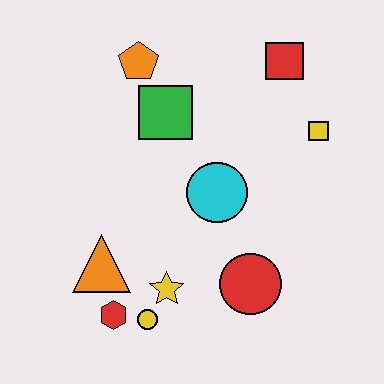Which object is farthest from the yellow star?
The red square is farthest from the yellow star.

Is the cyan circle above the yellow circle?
Yes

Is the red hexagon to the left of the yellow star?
Yes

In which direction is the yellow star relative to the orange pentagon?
The yellow star is below the orange pentagon.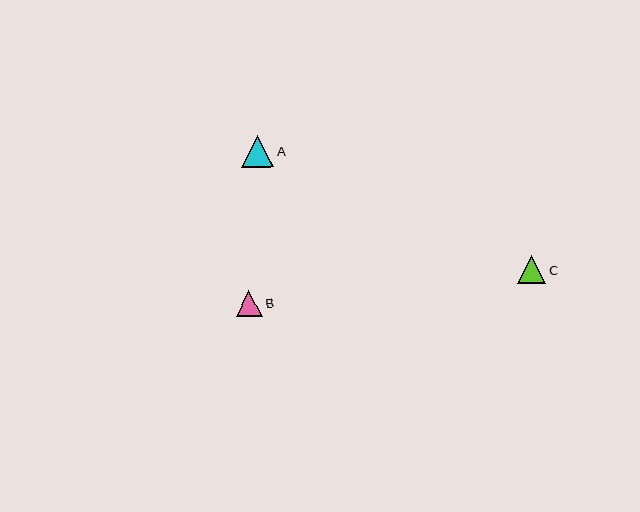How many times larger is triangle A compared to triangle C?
Triangle A is approximately 1.1 times the size of triangle C.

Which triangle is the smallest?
Triangle B is the smallest with a size of approximately 26 pixels.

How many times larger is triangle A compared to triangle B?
Triangle A is approximately 1.2 times the size of triangle B.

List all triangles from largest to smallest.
From largest to smallest: A, C, B.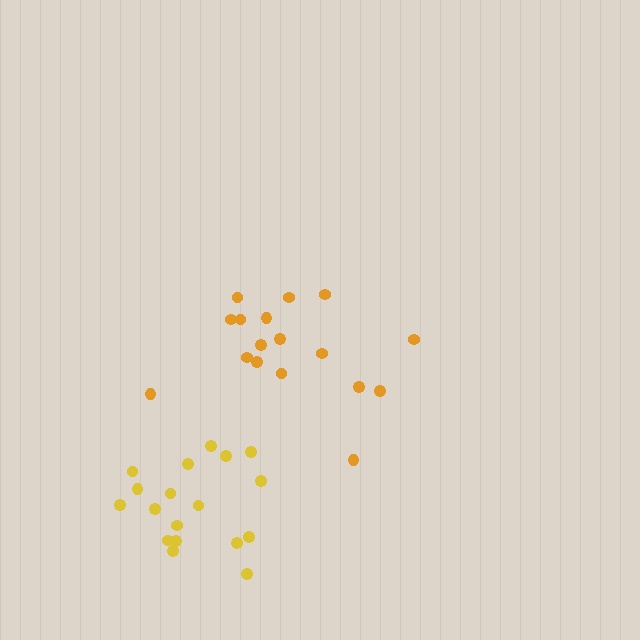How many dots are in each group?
Group 1: 17 dots, Group 2: 18 dots (35 total).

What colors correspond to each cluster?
The clusters are colored: orange, yellow.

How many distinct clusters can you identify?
There are 2 distinct clusters.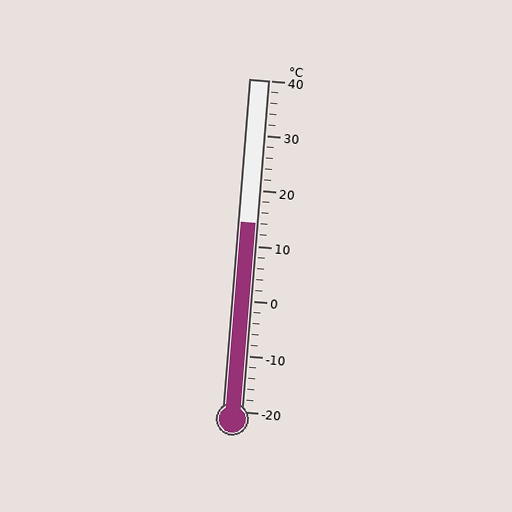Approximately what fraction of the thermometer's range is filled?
The thermometer is filled to approximately 55% of its range.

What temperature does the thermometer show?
The thermometer shows approximately 14°C.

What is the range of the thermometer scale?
The thermometer scale ranges from -20°C to 40°C.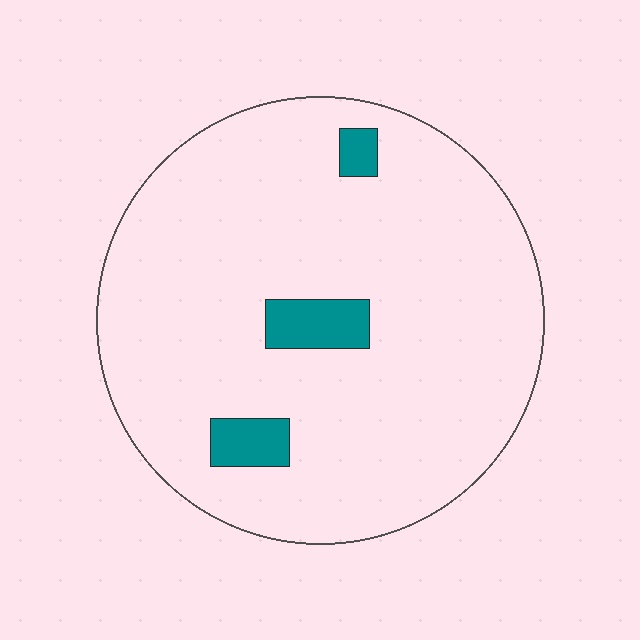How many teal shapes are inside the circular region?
3.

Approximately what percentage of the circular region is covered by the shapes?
Approximately 5%.